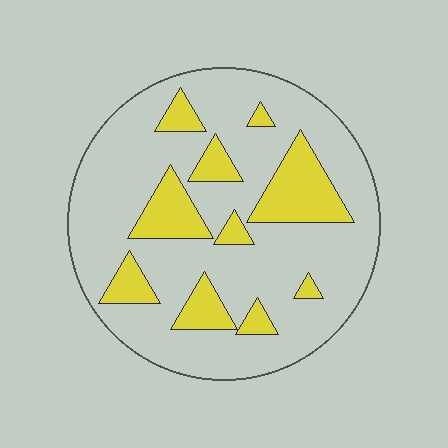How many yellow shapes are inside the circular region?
10.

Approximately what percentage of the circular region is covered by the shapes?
Approximately 20%.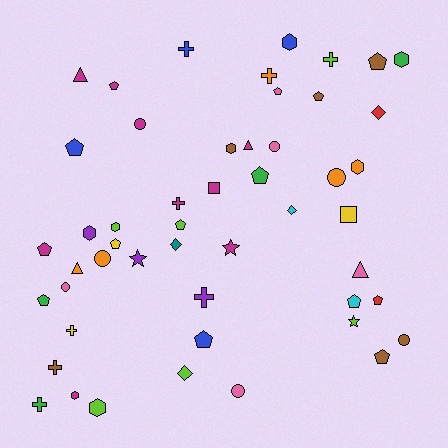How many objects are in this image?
There are 50 objects.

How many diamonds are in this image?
There are 4 diamonds.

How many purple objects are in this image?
There are 3 purple objects.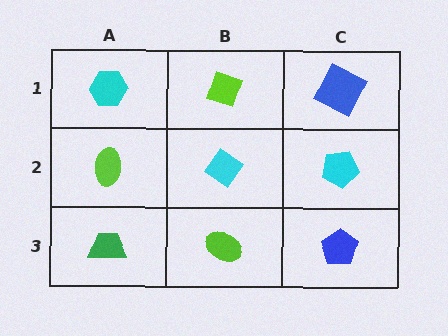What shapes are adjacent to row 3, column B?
A cyan diamond (row 2, column B), a green trapezoid (row 3, column A), a blue pentagon (row 3, column C).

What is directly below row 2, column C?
A blue pentagon.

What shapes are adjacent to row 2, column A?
A cyan hexagon (row 1, column A), a green trapezoid (row 3, column A), a cyan diamond (row 2, column B).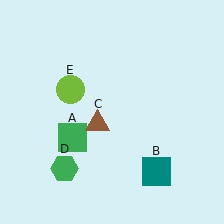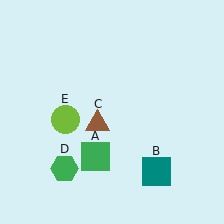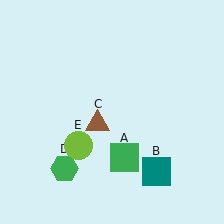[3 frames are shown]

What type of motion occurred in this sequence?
The green square (object A), lime circle (object E) rotated counterclockwise around the center of the scene.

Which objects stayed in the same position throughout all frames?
Teal square (object B) and brown triangle (object C) and green hexagon (object D) remained stationary.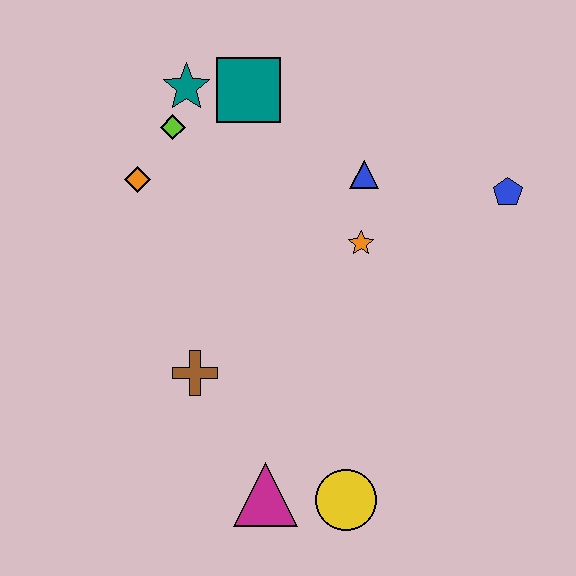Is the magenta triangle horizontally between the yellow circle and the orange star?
No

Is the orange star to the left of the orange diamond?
No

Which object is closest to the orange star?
The blue triangle is closest to the orange star.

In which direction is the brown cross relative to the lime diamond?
The brown cross is below the lime diamond.